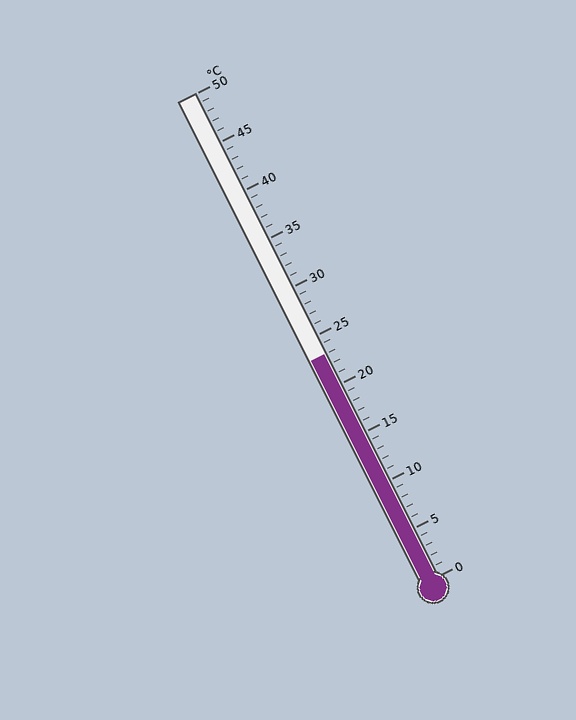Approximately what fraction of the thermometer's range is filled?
The thermometer is filled to approximately 45% of its range.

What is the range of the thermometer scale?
The thermometer scale ranges from 0°C to 50°C.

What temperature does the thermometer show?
The thermometer shows approximately 23°C.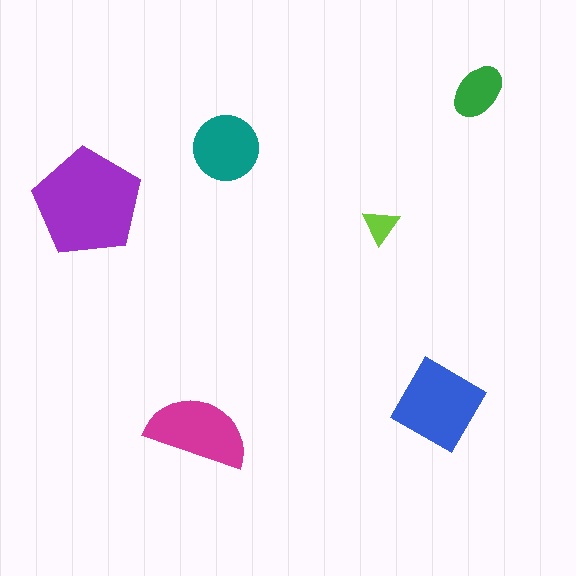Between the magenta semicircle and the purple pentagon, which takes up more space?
The purple pentagon.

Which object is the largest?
The purple pentagon.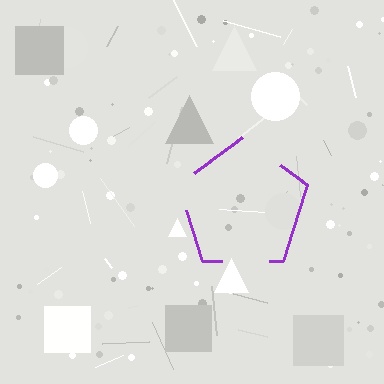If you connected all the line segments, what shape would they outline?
They would outline a pentagon.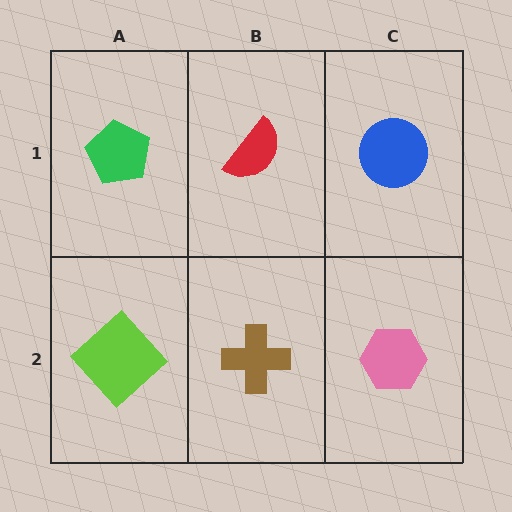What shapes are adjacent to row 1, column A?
A lime diamond (row 2, column A), a red semicircle (row 1, column B).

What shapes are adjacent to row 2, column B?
A red semicircle (row 1, column B), a lime diamond (row 2, column A), a pink hexagon (row 2, column C).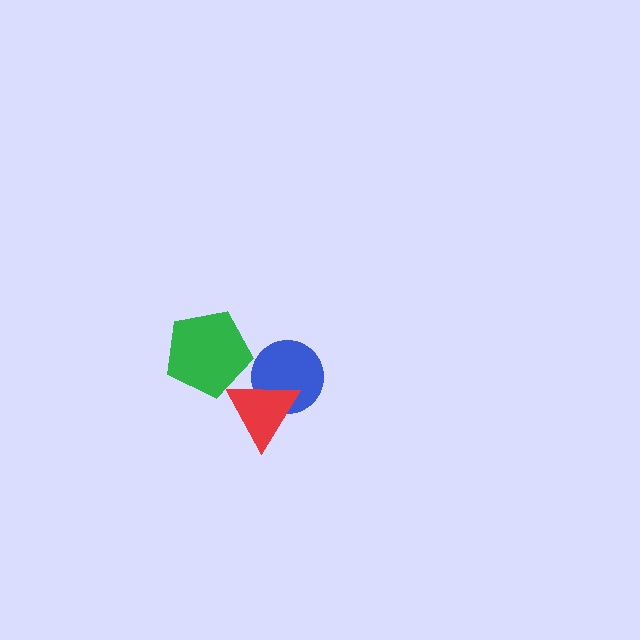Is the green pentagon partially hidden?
Yes, it is partially covered by another shape.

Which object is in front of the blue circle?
The red triangle is in front of the blue circle.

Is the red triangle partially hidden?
No, no other shape covers it.